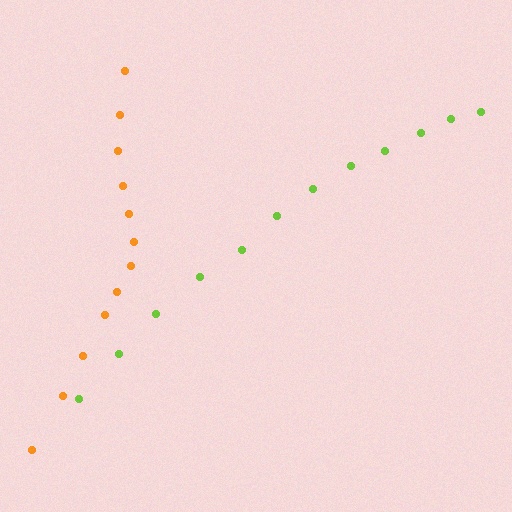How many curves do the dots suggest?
There are 2 distinct paths.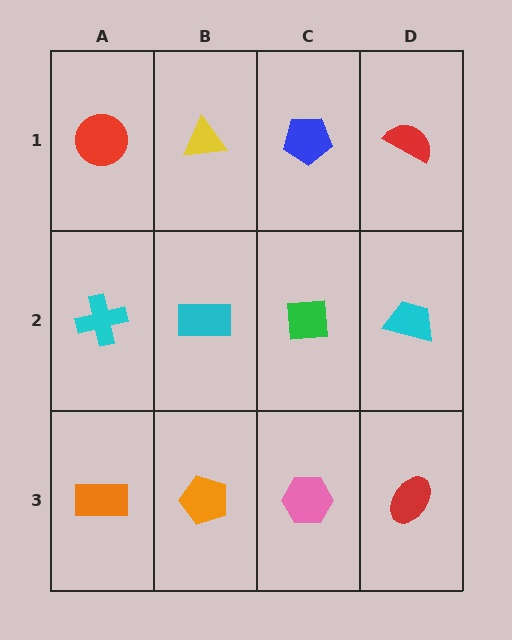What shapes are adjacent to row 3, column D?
A cyan trapezoid (row 2, column D), a pink hexagon (row 3, column C).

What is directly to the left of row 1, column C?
A yellow triangle.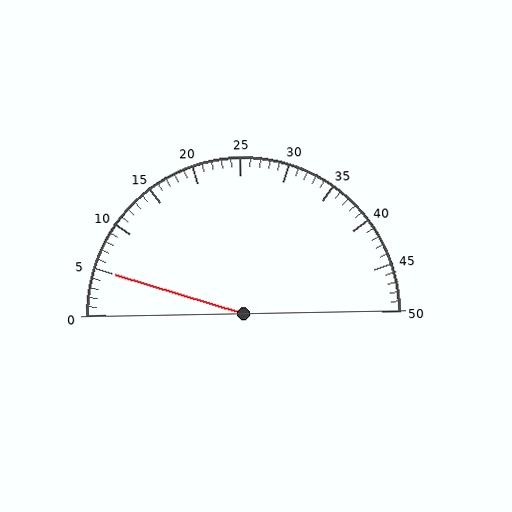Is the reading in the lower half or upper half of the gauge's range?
The reading is in the lower half of the range (0 to 50).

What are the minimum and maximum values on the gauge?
The gauge ranges from 0 to 50.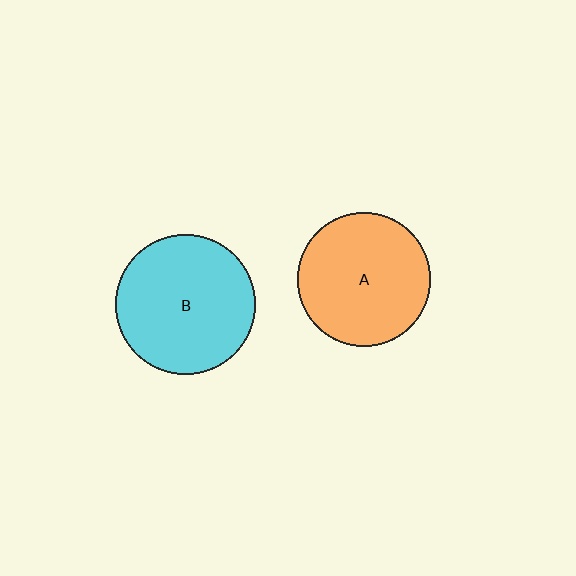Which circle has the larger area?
Circle B (cyan).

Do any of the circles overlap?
No, none of the circles overlap.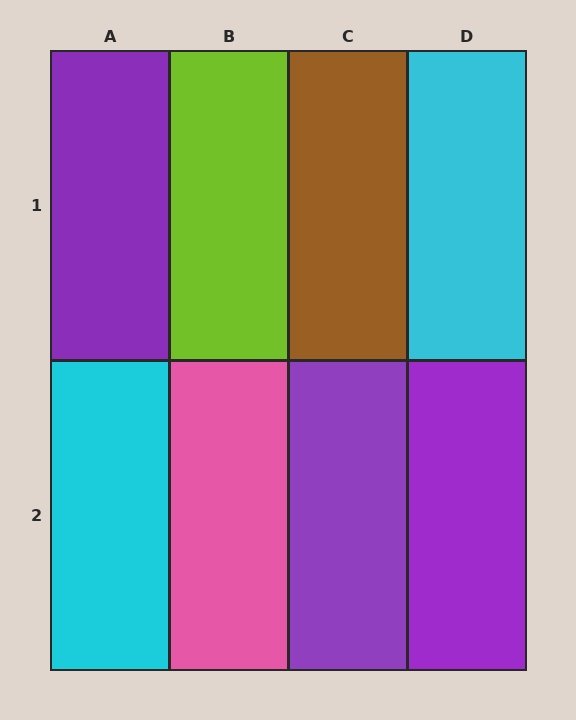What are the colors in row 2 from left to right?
Cyan, pink, purple, purple.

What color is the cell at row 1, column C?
Brown.